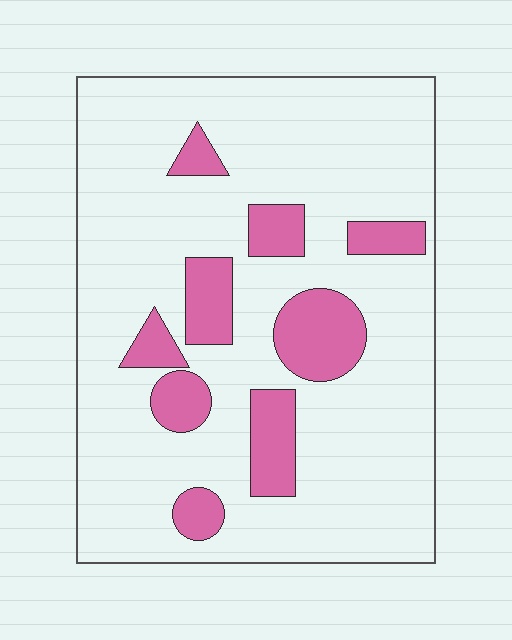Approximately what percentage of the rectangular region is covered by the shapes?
Approximately 20%.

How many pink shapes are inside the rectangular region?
9.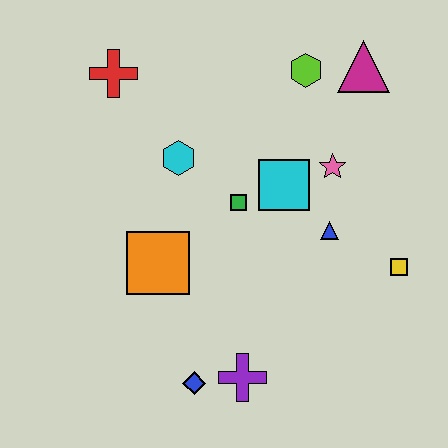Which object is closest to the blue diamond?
The purple cross is closest to the blue diamond.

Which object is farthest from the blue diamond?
The magenta triangle is farthest from the blue diamond.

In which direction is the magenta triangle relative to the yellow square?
The magenta triangle is above the yellow square.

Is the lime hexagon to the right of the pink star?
No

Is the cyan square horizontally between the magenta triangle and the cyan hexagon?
Yes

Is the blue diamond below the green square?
Yes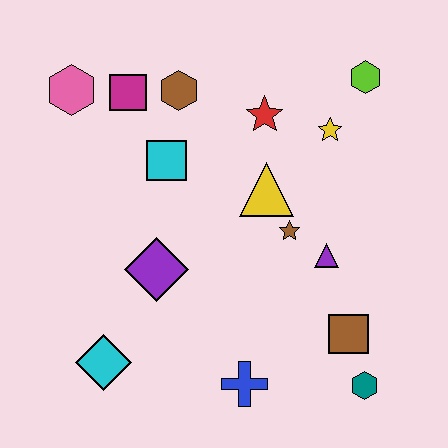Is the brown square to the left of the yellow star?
No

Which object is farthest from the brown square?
The pink hexagon is farthest from the brown square.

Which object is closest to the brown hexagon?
The magenta square is closest to the brown hexagon.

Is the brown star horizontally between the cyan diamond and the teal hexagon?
Yes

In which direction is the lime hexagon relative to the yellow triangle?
The lime hexagon is above the yellow triangle.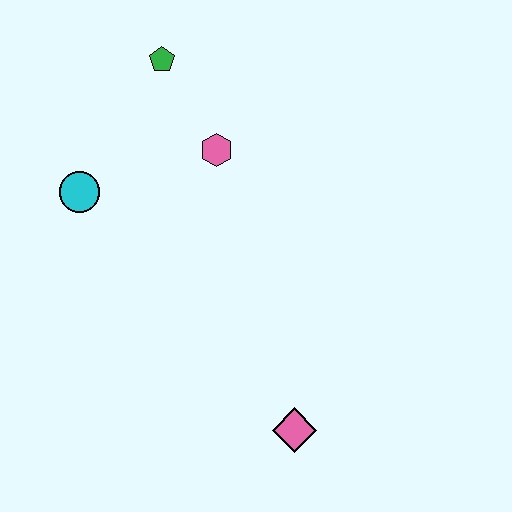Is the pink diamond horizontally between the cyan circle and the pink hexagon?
No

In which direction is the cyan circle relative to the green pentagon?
The cyan circle is below the green pentagon.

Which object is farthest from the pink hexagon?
The pink diamond is farthest from the pink hexagon.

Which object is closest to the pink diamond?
The pink hexagon is closest to the pink diamond.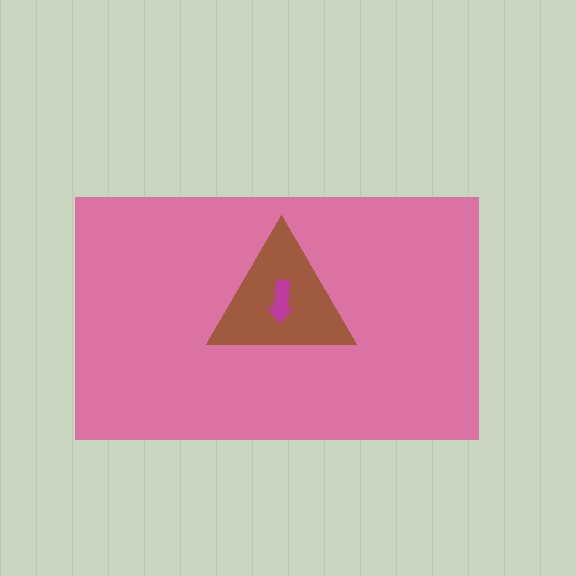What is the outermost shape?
The pink rectangle.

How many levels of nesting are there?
3.